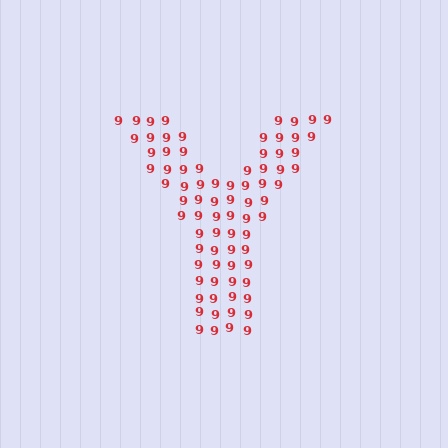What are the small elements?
The small elements are digit 9's.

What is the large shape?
The large shape is the letter Y.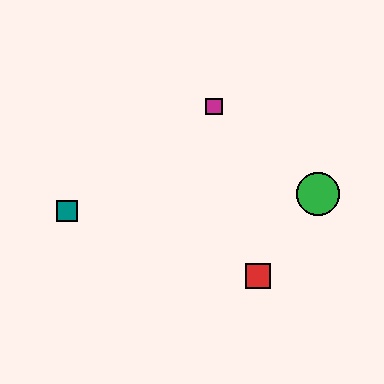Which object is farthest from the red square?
The teal square is farthest from the red square.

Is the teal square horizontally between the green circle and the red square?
No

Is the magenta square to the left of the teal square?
No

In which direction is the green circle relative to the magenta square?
The green circle is to the right of the magenta square.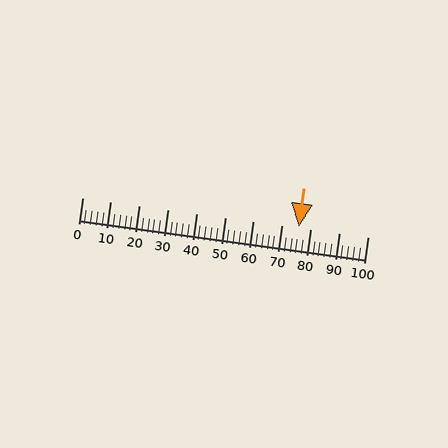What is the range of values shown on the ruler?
The ruler shows values from 0 to 100.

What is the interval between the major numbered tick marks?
The major tick marks are spaced 10 units apart.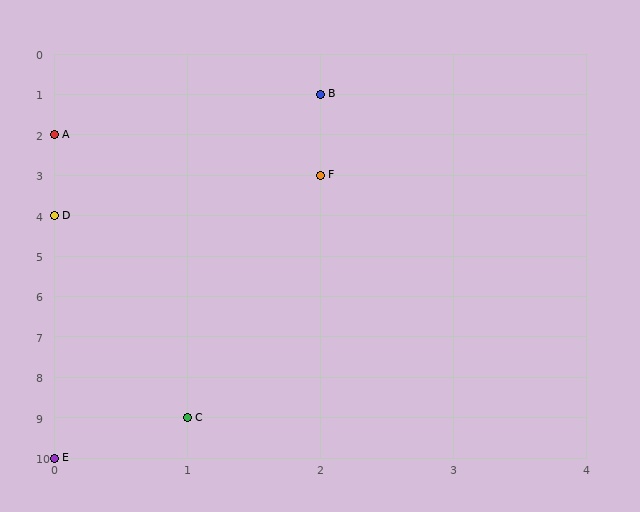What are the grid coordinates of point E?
Point E is at grid coordinates (0, 10).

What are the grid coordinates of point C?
Point C is at grid coordinates (1, 9).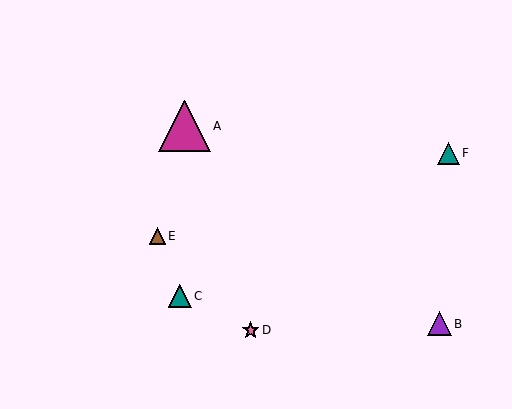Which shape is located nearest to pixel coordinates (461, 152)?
The teal triangle (labeled F) at (448, 153) is nearest to that location.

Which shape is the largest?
The magenta triangle (labeled A) is the largest.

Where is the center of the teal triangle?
The center of the teal triangle is at (448, 153).